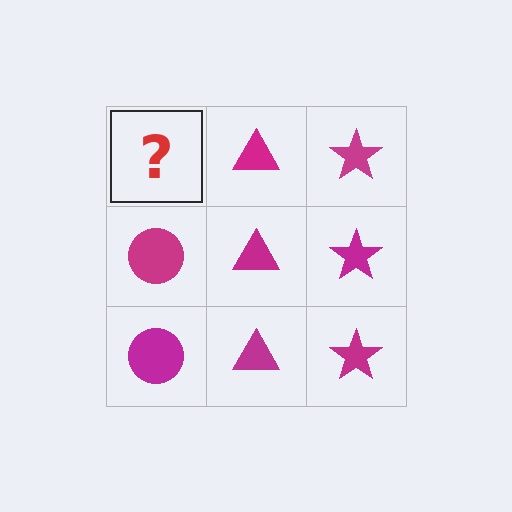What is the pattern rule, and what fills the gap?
The rule is that each column has a consistent shape. The gap should be filled with a magenta circle.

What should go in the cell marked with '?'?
The missing cell should contain a magenta circle.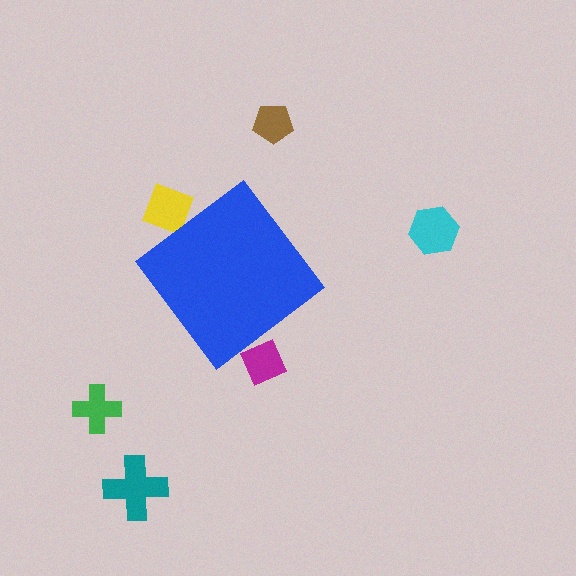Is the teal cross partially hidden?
No, the teal cross is fully visible.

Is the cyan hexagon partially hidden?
No, the cyan hexagon is fully visible.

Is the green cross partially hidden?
No, the green cross is fully visible.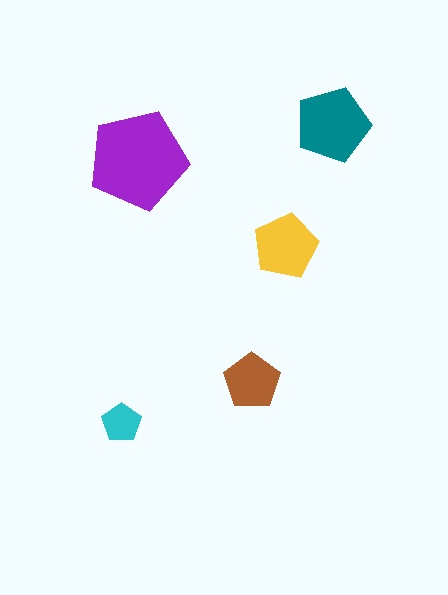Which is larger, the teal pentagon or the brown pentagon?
The teal one.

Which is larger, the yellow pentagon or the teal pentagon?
The teal one.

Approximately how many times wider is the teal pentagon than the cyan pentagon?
About 2 times wider.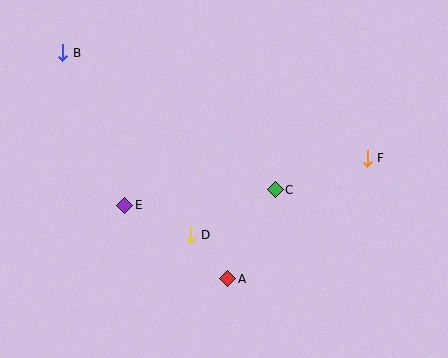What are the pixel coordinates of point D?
Point D is at (191, 235).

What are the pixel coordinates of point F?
Point F is at (367, 158).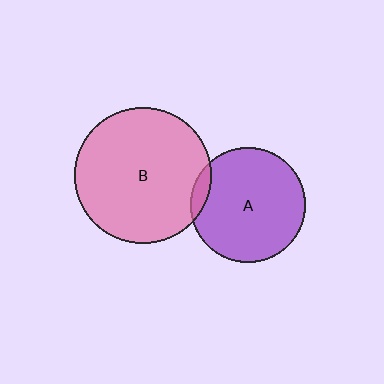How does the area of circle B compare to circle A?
Approximately 1.4 times.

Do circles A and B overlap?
Yes.